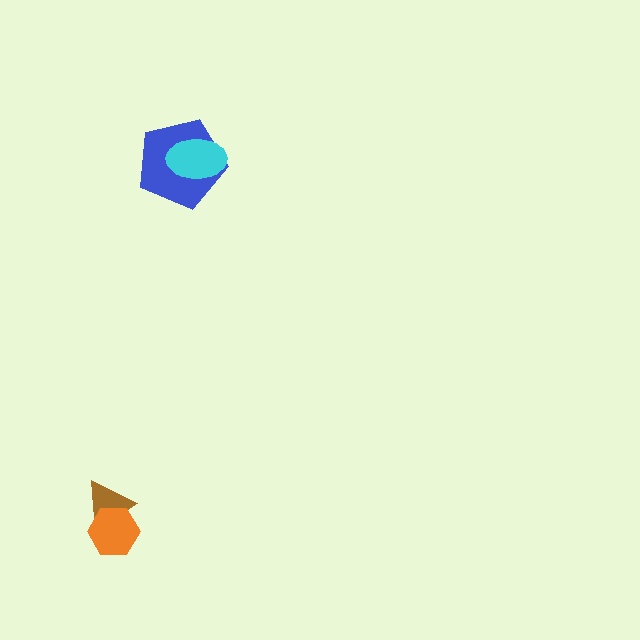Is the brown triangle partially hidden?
Yes, it is partially covered by another shape.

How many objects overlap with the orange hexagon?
1 object overlaps with the orange hexagon.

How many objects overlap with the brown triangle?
1 object overlaps with the brown triangle.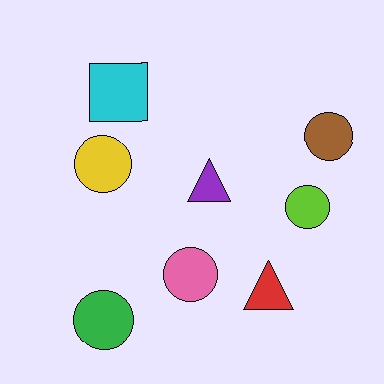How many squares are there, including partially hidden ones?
There is 1 square.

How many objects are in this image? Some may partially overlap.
There are 8 objects.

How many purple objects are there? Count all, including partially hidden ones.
There is 1 purple object.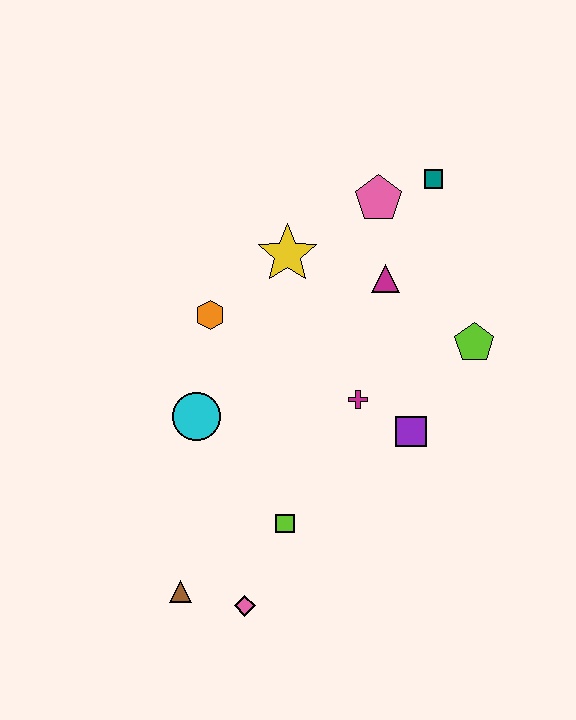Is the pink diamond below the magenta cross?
Yes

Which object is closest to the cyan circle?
The orange hexagon is closest to the cyan circle.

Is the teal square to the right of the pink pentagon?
Yes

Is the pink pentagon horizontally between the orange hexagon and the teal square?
Yes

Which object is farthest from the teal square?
The brown triangle is farthest from the teal square.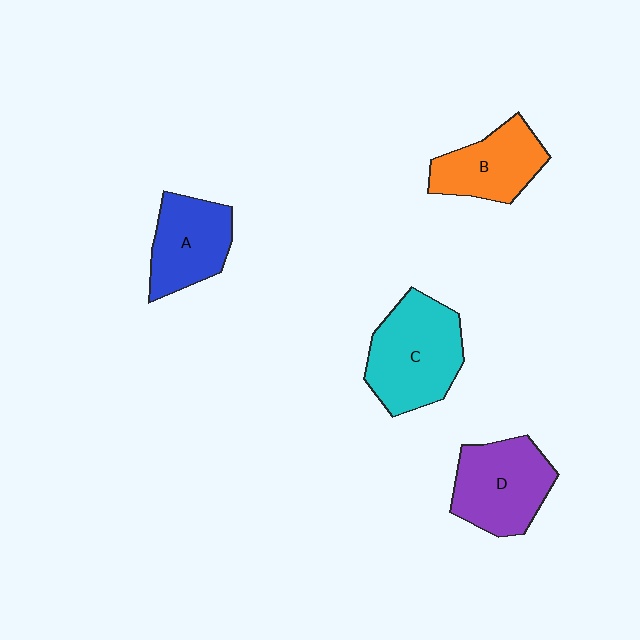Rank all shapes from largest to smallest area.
From largest to smallest: C (cyan), D (purple), A (blue), B (orange).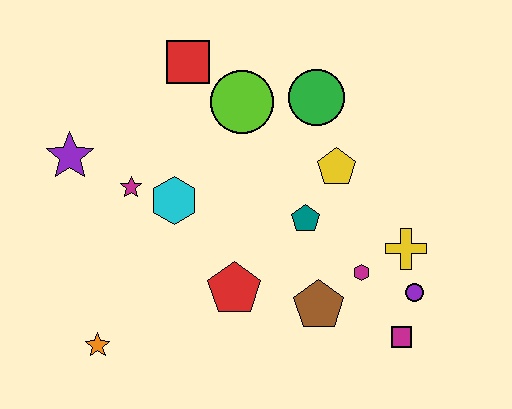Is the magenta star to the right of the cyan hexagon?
No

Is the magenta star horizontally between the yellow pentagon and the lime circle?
No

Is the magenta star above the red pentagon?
Yes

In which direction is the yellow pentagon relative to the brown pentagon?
The yellow pentagon is above the brown pentagon.